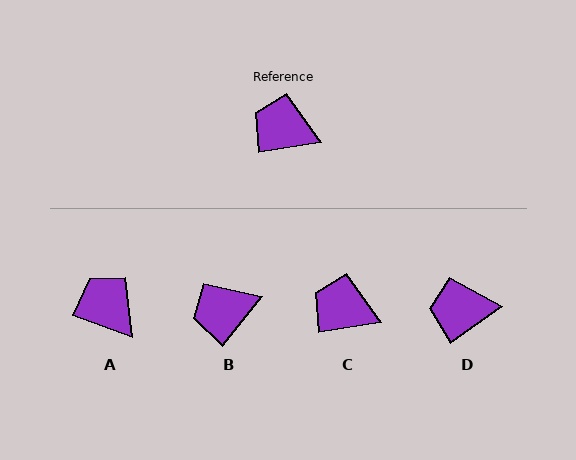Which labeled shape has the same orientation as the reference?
C.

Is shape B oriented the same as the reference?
No, it is off by about 42 degrees.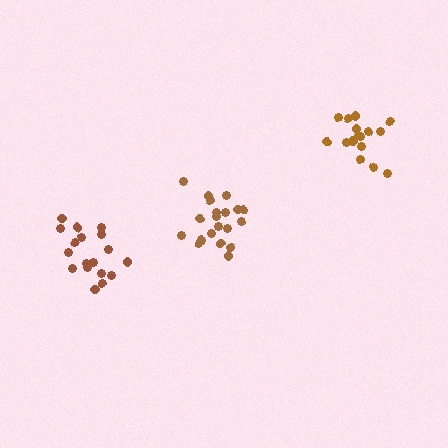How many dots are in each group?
Group 1: 16 dots, Group 2: 20 dots, Group 3: 18 dots (54 total).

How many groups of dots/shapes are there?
There are 3 groups.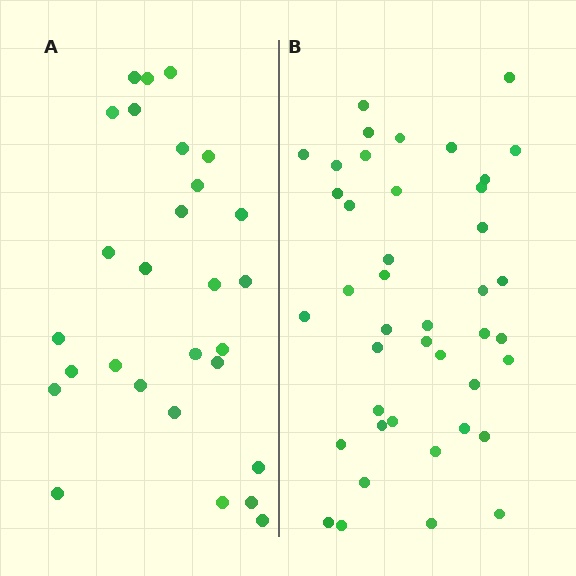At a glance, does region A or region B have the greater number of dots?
Region B (the right region) has more dots.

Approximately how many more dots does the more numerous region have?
Region B has approximately 15 more dots than region A.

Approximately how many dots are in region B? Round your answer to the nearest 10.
About 40 dots. (The exact count is 42, which rounds to 40.)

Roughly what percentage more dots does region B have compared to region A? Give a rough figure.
About 50% more.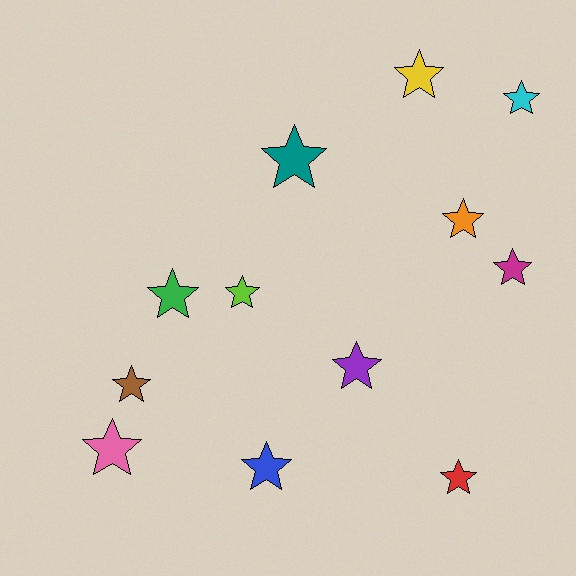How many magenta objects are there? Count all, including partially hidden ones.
There is 1 magenta object.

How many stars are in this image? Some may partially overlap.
There are 12 stars.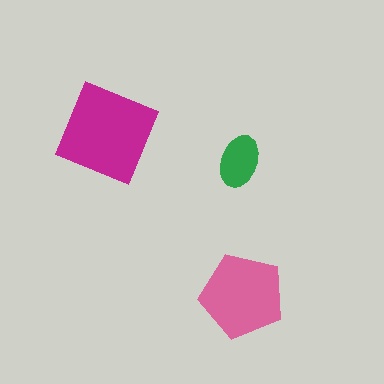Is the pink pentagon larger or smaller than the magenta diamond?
Smaller.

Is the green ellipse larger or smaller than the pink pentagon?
Smaller.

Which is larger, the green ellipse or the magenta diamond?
The magenta diamond.